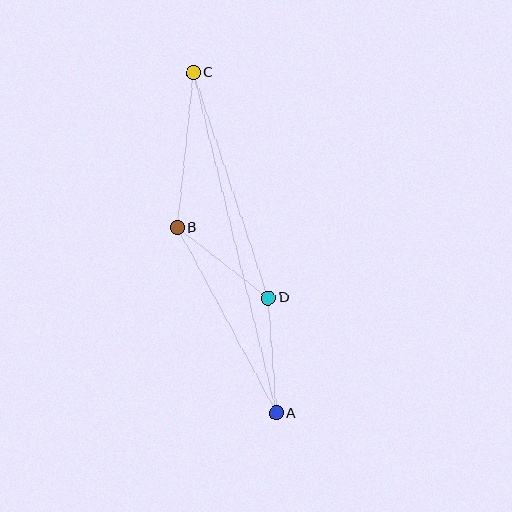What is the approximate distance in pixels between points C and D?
The distance between C and D is approximately 238 pixels.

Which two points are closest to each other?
Points B and D are closest to each other.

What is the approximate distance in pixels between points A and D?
The distance between A and D is approximately 116 pixels.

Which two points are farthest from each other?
Points A and C are farthest from each other.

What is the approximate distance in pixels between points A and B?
The distance between A and B is approximately 210 pixels.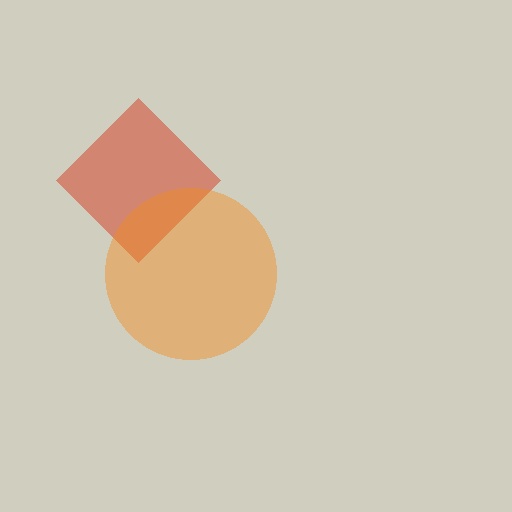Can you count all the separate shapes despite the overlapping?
Yes, there are 2 separate shapes.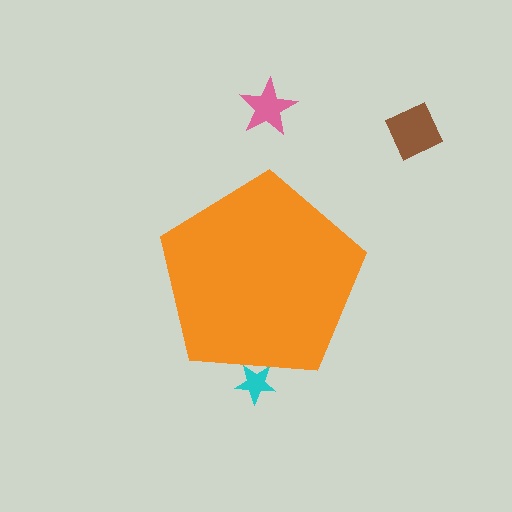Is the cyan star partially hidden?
Yes, the cyan star is partially hidden behind the orange pentagon.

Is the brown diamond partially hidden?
No, the brown diamond is fully visible.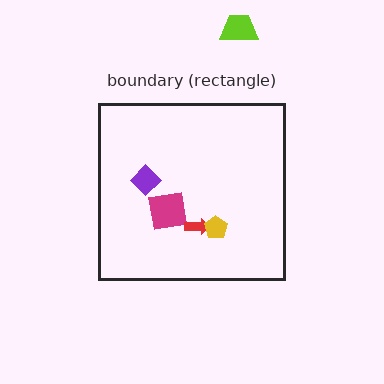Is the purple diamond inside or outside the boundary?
Inside.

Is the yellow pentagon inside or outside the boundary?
Inside.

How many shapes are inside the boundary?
4 inside, 1 outside.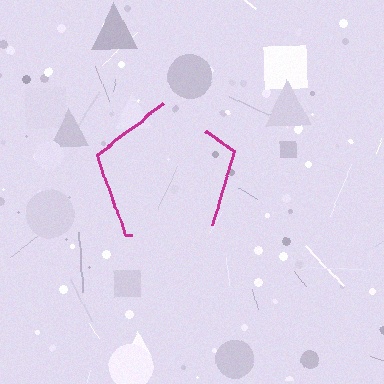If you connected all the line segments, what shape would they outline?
They would outline a pentagon.